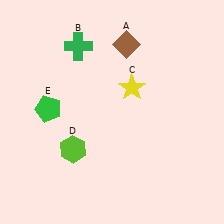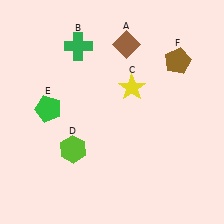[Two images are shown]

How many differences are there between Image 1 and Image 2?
There is 1 difference between the two images.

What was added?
A brown pentagon (F) was added in Image 2.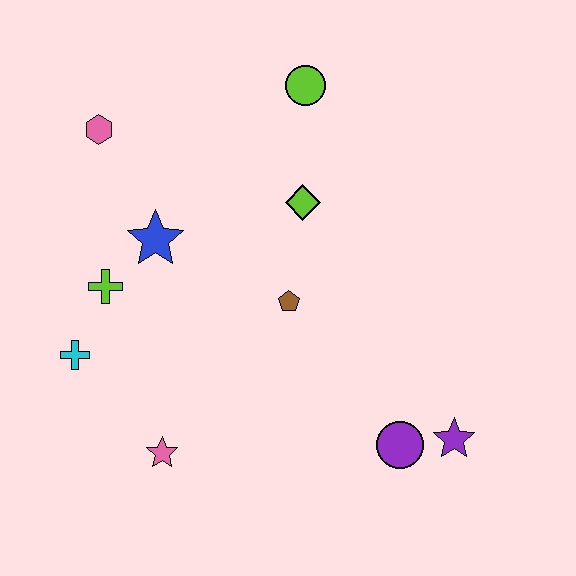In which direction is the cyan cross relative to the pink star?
The cyan cross is above the pink star.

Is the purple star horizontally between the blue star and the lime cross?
No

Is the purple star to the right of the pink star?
Yes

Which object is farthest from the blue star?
The purple star is farthest from the blue star.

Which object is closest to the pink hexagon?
The blue star is closest to the pink hexagon.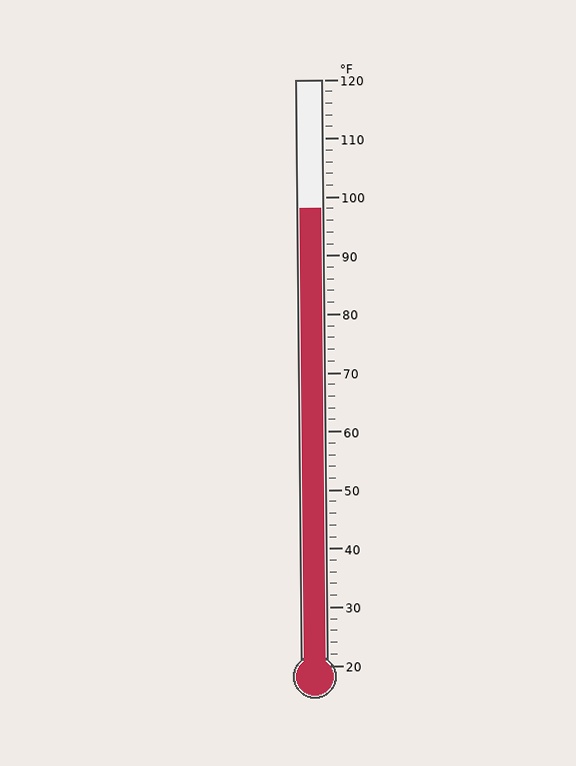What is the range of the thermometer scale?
The thermometer scale ranges from 20°F to 120°F.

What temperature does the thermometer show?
The thermometer shows approximately 98°F.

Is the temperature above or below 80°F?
The temperature is above 80°F.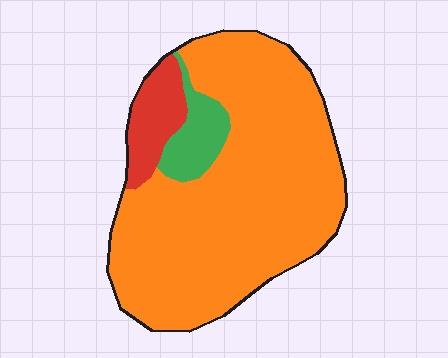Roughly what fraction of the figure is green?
Green takes up about one tenth (1/10) of the figure.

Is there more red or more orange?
Orange.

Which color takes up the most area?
Orange, at roughly 80%.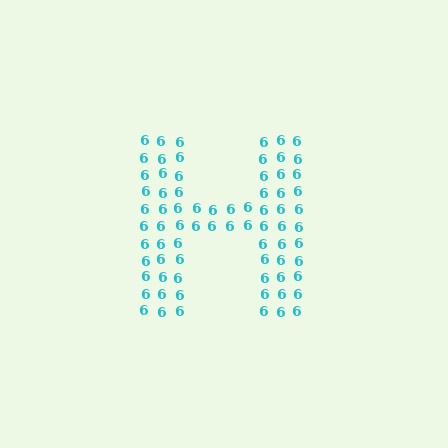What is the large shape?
The large shape is the letter H.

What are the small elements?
The small elements are digit 6's.